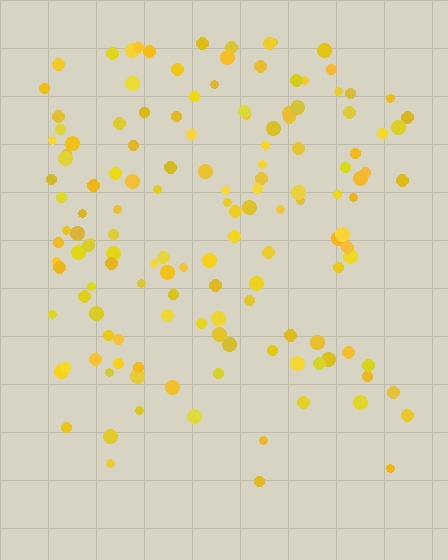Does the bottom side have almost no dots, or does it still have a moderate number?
Still a moderate number, just noticeably fewer than the top.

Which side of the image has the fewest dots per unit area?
The bottom.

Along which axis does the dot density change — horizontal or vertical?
Vertical.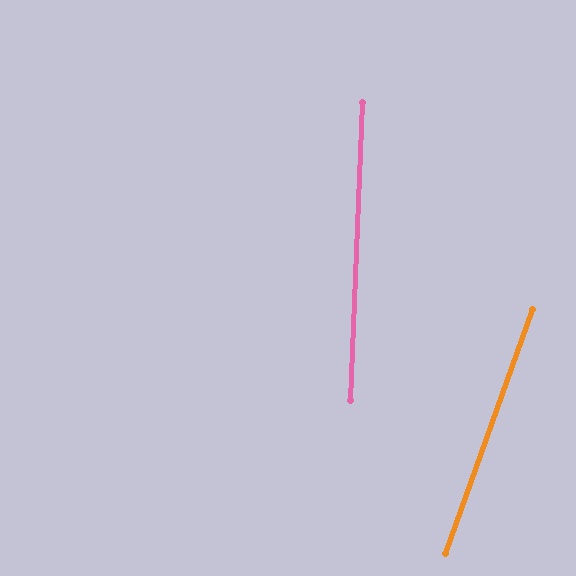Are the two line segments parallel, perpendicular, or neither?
Neither parallel nor perpendicular — they differ by about 17°.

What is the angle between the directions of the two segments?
Approximately 17 degrees.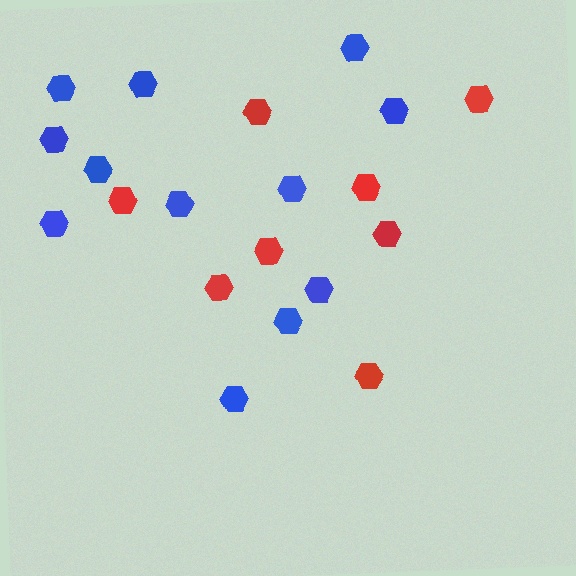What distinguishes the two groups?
There are 2 groups: one group of red hexagons (8) and one group of blue hexagons (12).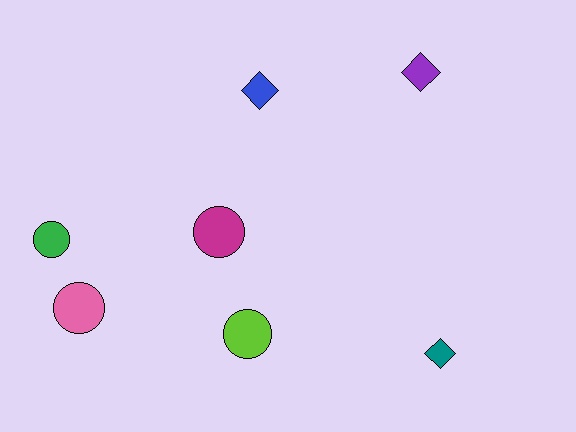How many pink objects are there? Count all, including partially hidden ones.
There is 1 pink object.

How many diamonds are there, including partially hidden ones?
There are 3 diamonds.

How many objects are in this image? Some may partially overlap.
There are 7 objects.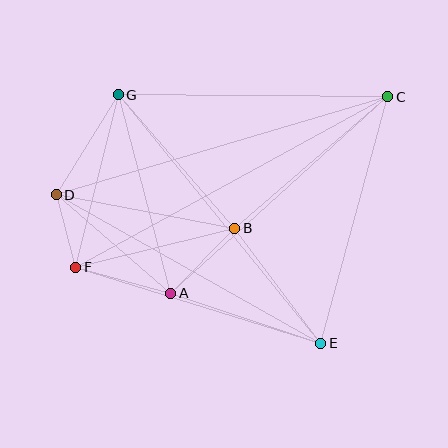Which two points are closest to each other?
Points D and F are closest to each other.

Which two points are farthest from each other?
Points C and F are farthest from each other.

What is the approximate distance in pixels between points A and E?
The distance between A and E is approximately 158 pixels.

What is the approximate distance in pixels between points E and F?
The distance between E and F is approximately 257 pixels.